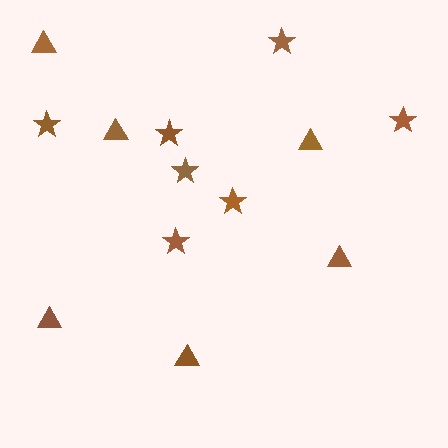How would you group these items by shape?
There are 2 groups: one group of stars (7) and one group of triangles (6).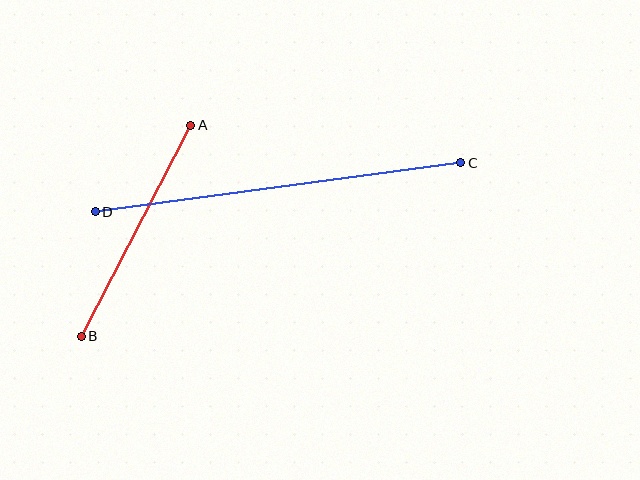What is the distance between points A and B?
The distance is approximately 238 pixels.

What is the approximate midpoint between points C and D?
The midpoint is at approximately (278, 187) pixels.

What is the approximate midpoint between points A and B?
The midpoint is at approximately (136, 231) pixels.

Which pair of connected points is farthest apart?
Points C and D are farthest apart.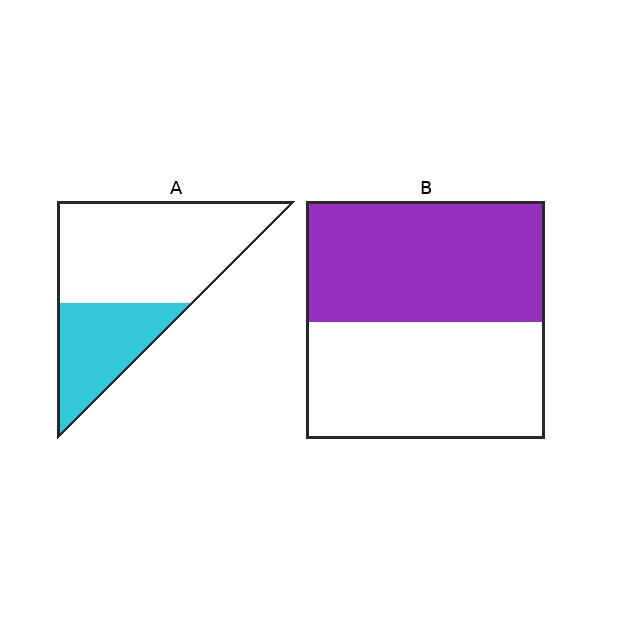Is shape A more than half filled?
No.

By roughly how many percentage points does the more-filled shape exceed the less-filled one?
By roughly 20 percentage points (B over A).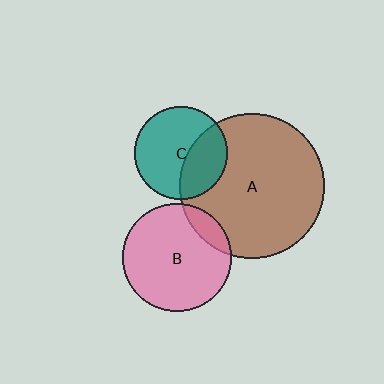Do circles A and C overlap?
Yes.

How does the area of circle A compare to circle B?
Approximately 1.8 times.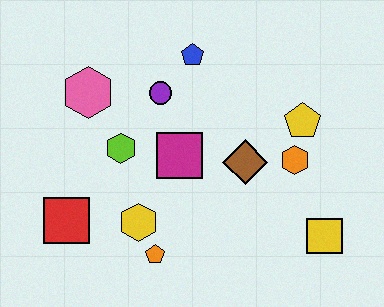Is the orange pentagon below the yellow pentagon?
Yes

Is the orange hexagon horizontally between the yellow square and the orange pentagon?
Yes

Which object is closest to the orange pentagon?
The yellow hexagon is closest to the orange pentagon.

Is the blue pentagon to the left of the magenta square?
No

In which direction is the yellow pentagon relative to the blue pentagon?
The yellow pentagon is to the right of the blue pentagon.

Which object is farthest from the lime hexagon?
The yellow square is farthest from the lime hexagon.